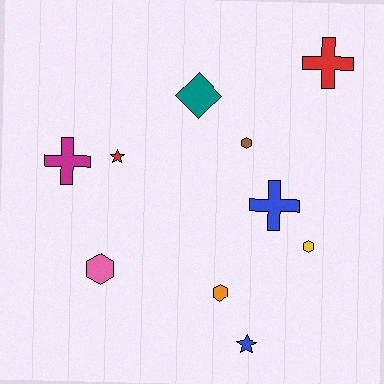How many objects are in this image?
There are 10 objects.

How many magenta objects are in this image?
There is 1 magenta object.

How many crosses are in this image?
There are 3 crosses.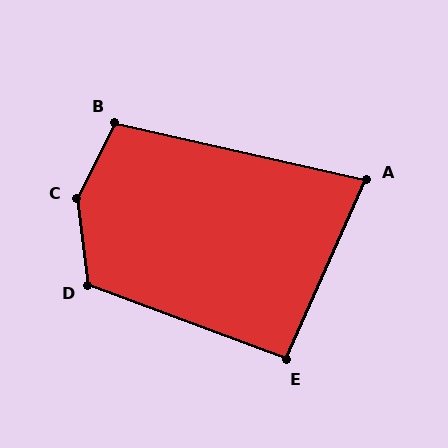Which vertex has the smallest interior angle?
A, at approximately 79 degrees.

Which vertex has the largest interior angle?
C, at approximately 146 degrees.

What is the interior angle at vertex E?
Approximately 93 degrees (approximately right).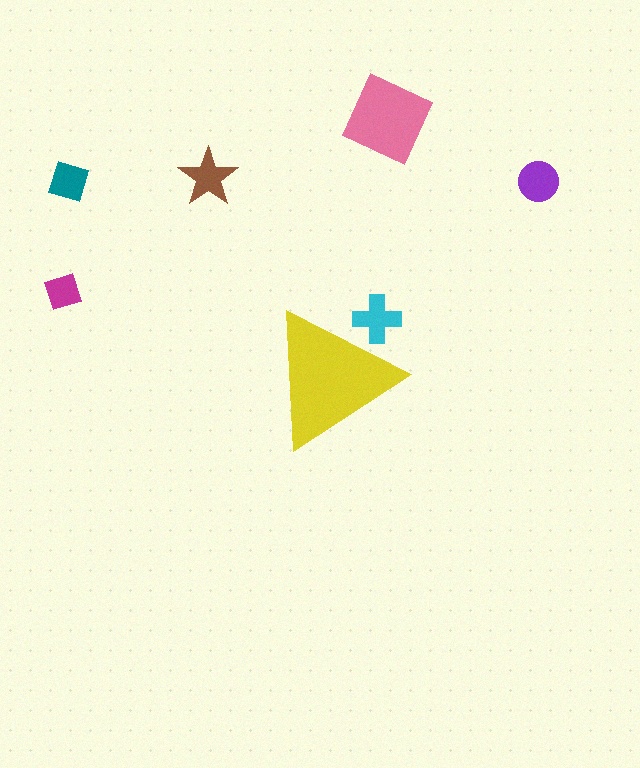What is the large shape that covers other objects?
A yellow triangle.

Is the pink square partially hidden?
No, the pink square is fully visible.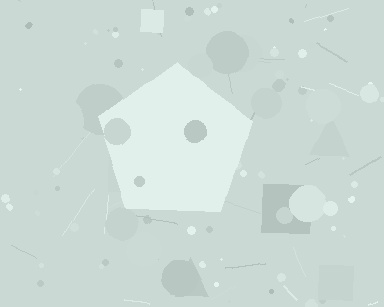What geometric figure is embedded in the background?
A pentagon is embedded in the background.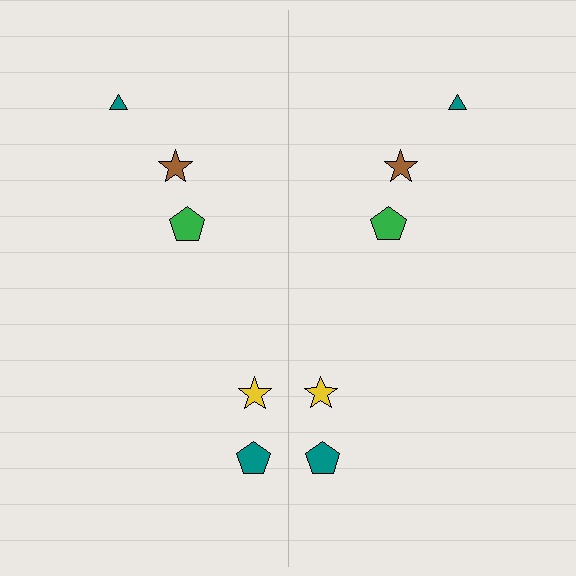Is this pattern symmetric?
Yes, this pattern has bilateral (reflection) symmetry.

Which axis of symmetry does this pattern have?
The pattern has a vertical axis of symmetry running through the center of the image.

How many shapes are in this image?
There are 10 shapes in this image.